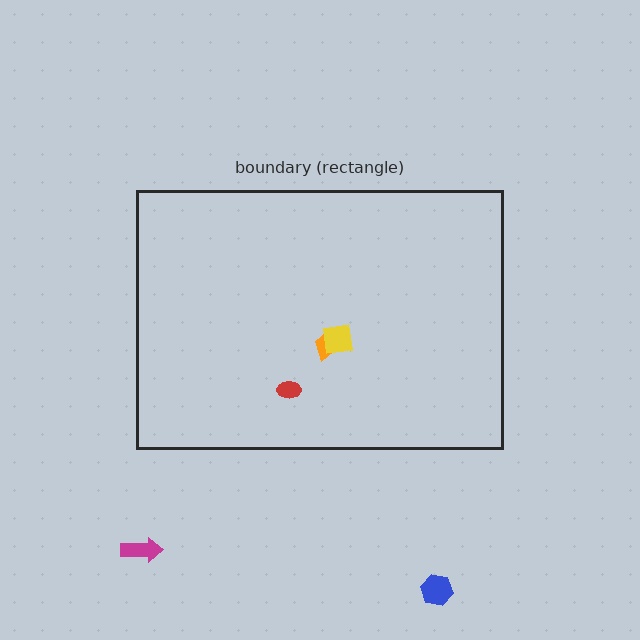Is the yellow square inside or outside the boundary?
Inside.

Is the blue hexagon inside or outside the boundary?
Outside.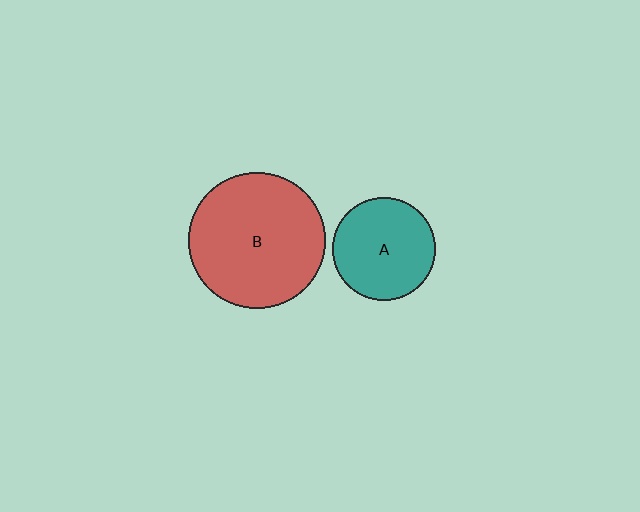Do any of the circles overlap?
No, none of the circles overlap.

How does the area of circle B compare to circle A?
Approximately 1.8 times.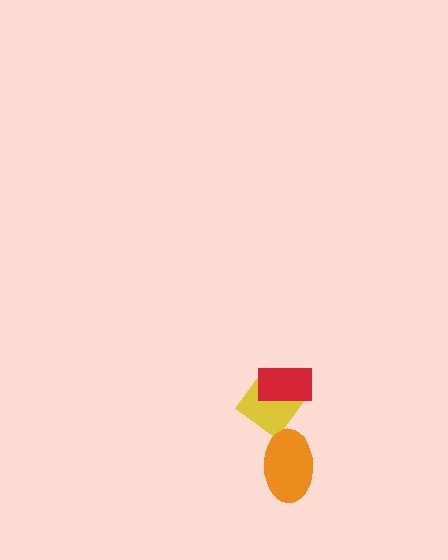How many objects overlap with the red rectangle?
1 object overlaps with the red rectangle.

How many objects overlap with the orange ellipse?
1 object overlaps with the orange ellipse.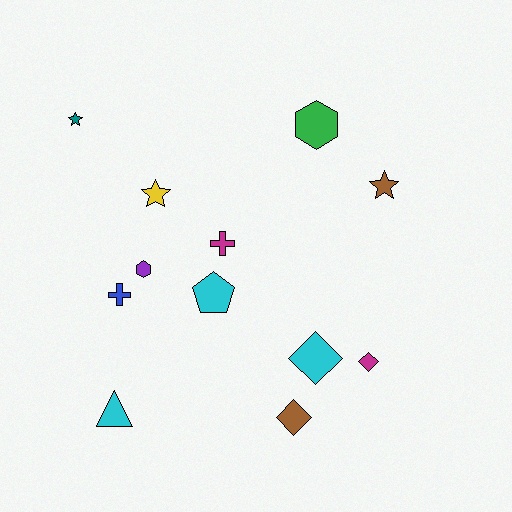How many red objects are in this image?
There are no red objects.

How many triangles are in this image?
There is 1 triangle.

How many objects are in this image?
There are 12 objects.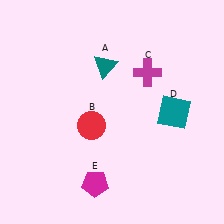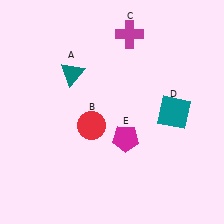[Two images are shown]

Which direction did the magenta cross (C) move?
The magenta cross (C) moved up.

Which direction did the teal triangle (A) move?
The teal triangle (A) moved left.